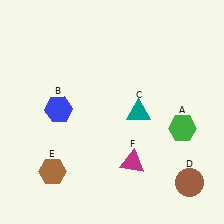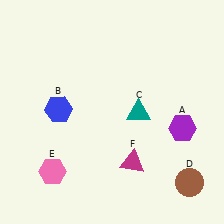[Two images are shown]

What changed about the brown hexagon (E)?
In Image 1, E is brown. In Image 2, it changed to pink.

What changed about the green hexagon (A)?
In Image 1, A is green. In Image 2, it changed to purple.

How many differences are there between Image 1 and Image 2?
There are 2 differences between the two images.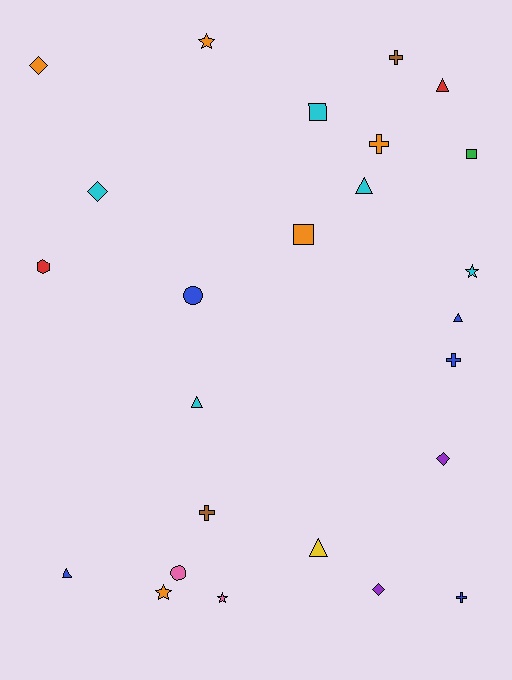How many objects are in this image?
There are 25 objects.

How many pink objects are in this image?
There are 2 pink objects.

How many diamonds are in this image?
There are 4 diamonds.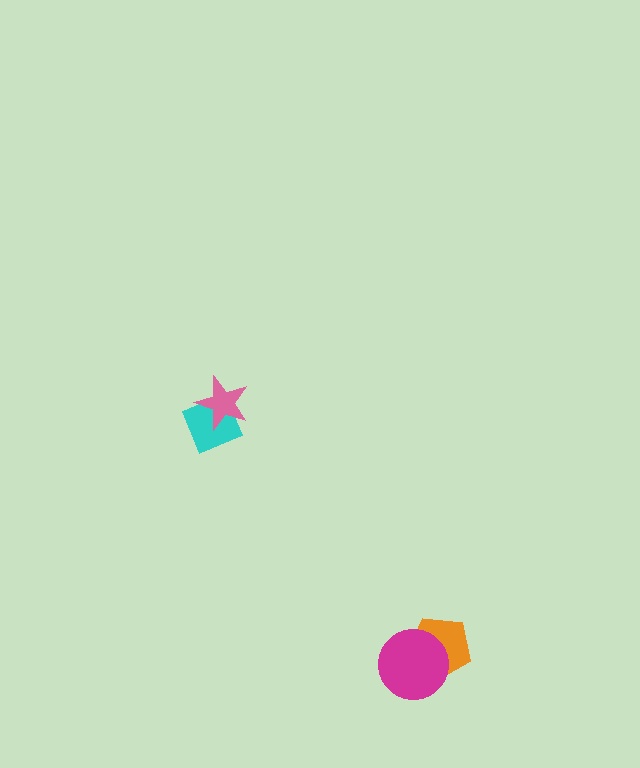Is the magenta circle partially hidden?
No, no other shape covers it.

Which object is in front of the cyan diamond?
The pink star is in front of the cyan diamond.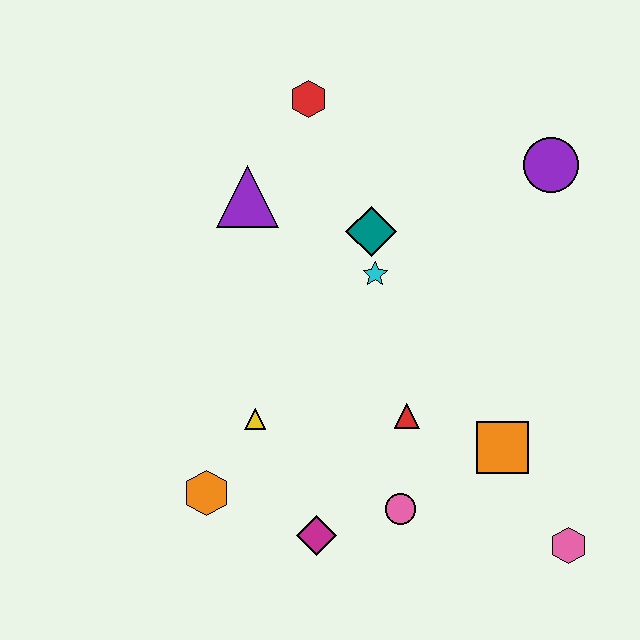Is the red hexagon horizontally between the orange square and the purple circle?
No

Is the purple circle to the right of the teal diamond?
Yes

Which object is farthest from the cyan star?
The pink hexagon is farthest from the cyan star.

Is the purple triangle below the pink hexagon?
No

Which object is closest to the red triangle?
The pink circle is closest to the red triangle.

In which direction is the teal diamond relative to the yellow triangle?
The teal diamond is above the yellow triangle.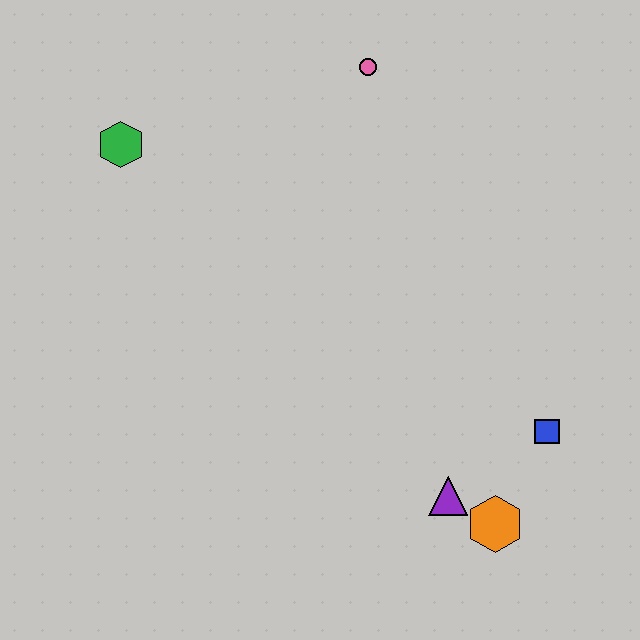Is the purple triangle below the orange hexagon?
No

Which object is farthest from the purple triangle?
The green hexagon is farthest from the purple triangle.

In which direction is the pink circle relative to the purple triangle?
The pink circle is above the purple triangle.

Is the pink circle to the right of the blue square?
No